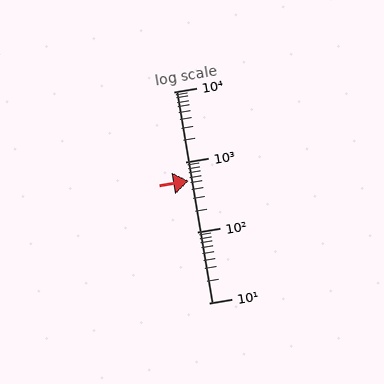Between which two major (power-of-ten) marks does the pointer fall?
The pointer is between 100 and 1000.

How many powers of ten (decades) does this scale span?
The scale spans 3 decades, from 10 to 10000.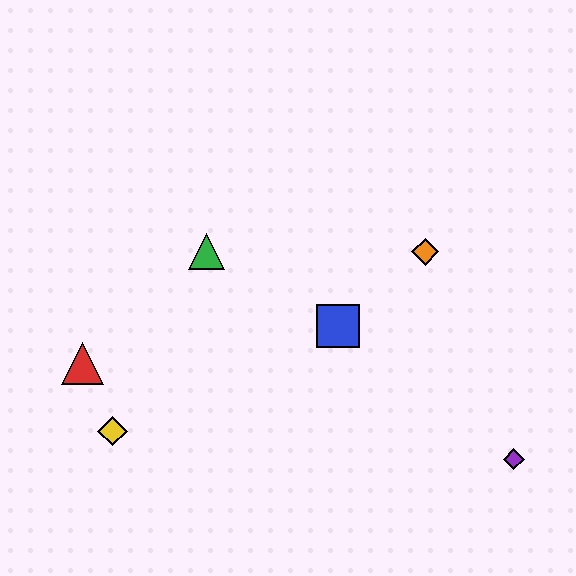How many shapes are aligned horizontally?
2 shapes (the green triangle, the orange diamond) are aligned horizontally.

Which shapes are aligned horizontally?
The green triangle, the orange diamond are aligned horizontally.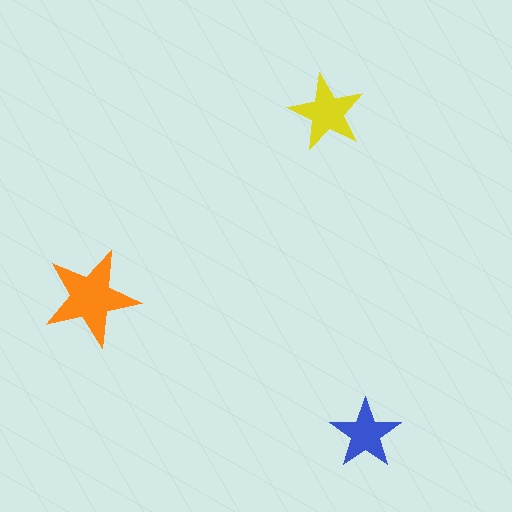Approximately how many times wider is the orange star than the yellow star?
About 1.5 times wider.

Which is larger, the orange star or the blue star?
The orange one.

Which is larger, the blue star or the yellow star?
The yellow one.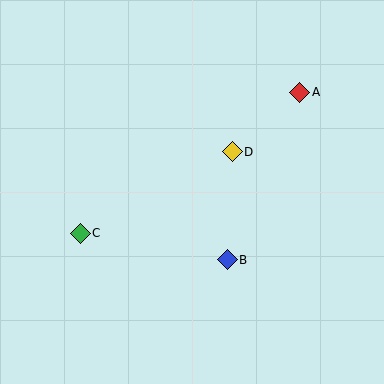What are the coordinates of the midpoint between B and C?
The midpoint between B and C is at (154, 246).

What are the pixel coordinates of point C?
Point C is at (80, 233).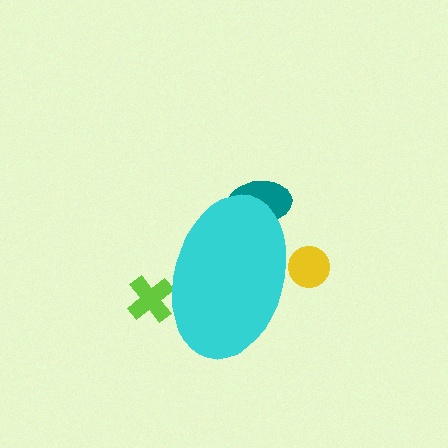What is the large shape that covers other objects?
A cyan ellipse.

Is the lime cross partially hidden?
Yes, the lime cross is partially hidden behind the cyan ellipse.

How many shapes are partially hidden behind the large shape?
3 shapes are partially hidden.